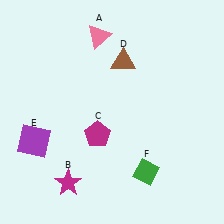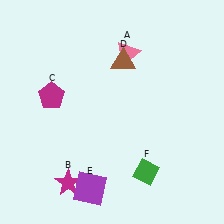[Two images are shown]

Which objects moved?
The objects that moved are: the pink triangle (A), the magenta pentagon (C), the purple square (E).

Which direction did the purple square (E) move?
The purple square (E) moved right.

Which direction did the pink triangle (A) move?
The pink triangle (A) moved right.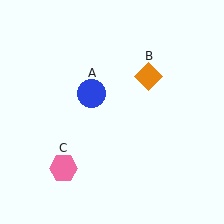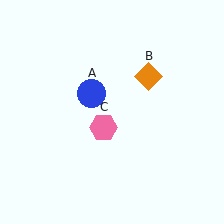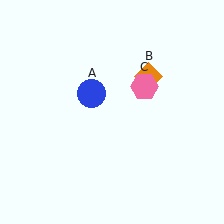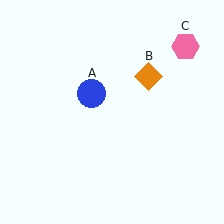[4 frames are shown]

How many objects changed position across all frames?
1 object changed position: pink hexagon (object C).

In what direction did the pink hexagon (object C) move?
The pink hexagon (object C) moved up and to the right.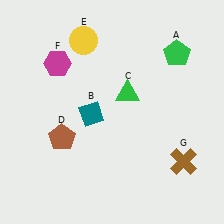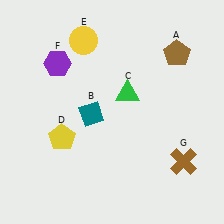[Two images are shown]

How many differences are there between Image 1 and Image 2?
There are 3 differences between the two images.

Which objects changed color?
A changed from green to brown. D changed from brown to yellow. F changed from magenta to purple.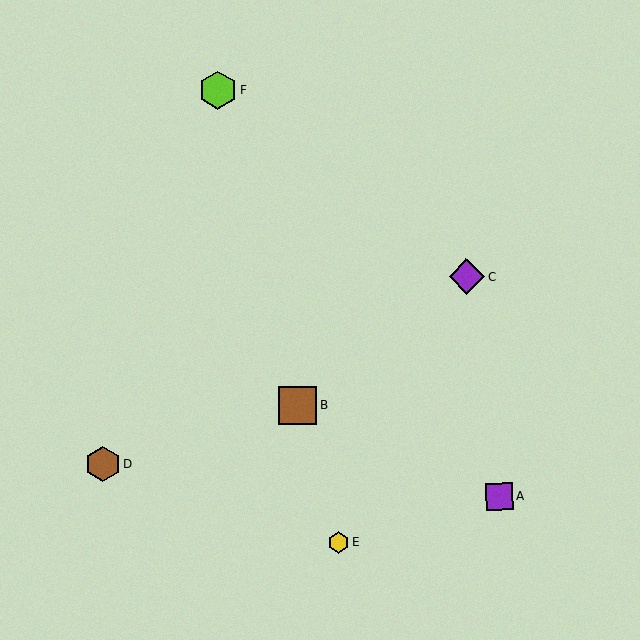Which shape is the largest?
The lime hexagon (labeled F) is the largest.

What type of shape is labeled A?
Shape A is a purple square.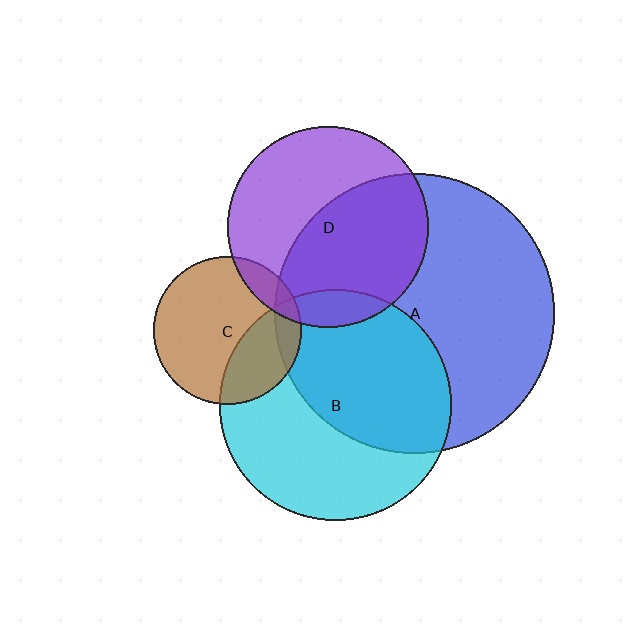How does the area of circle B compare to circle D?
Approximately 1.3 times.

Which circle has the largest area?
Circle A (blue).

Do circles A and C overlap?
Yes.